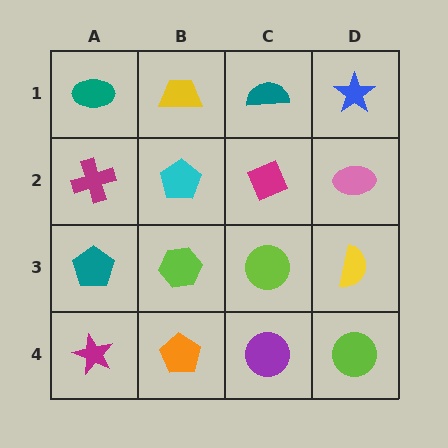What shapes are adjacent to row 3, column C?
A magenta diamond (row 2, column C), a purple circle (row 4, column C), a lime hexagon (row 3, column B), a yellow semicircle (row 3, column D).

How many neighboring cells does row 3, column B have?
4.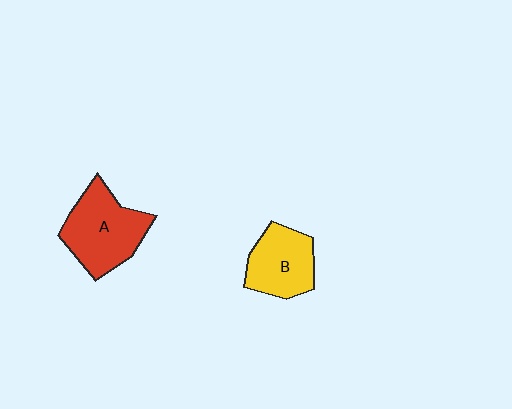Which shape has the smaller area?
Shape B (yellow).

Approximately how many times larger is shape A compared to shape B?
Approximately 1.3 times.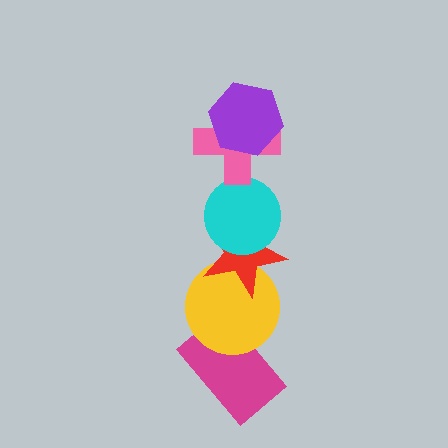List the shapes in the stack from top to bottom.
From top to bottom: the purple hexagon, the pink cross, the cyan circle, the red star, the yellow circle, the magenta rectangle.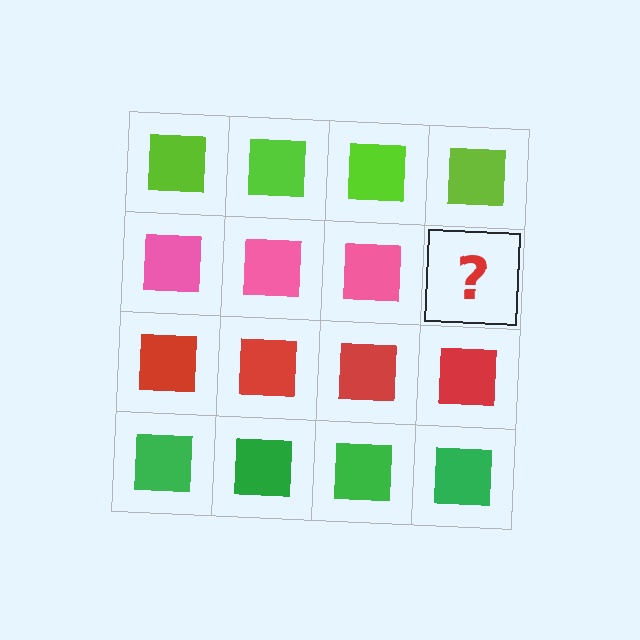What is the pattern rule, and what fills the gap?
The rule is that each row has a consistent color. The gap should be filled with a pink square.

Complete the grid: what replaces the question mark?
The question mark should be replaced with a pink square.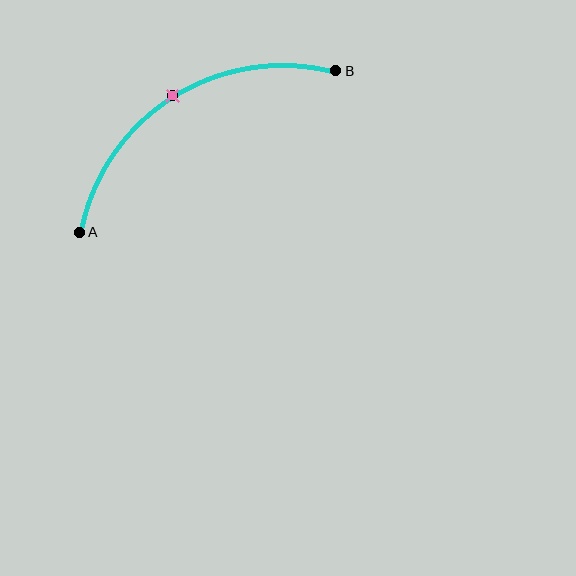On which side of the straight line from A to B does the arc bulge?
The arc bulges above the straight line connecting A and B.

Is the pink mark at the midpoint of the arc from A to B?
Yes. The pink mark lies on the arc at equal arc-length from both A and B — it is the arc midpoint.